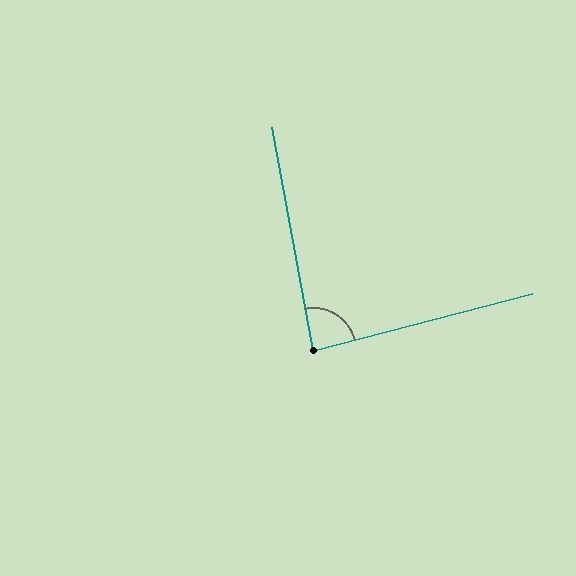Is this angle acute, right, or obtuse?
It is approximately a right angle.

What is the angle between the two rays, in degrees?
Approximately 86 degrees.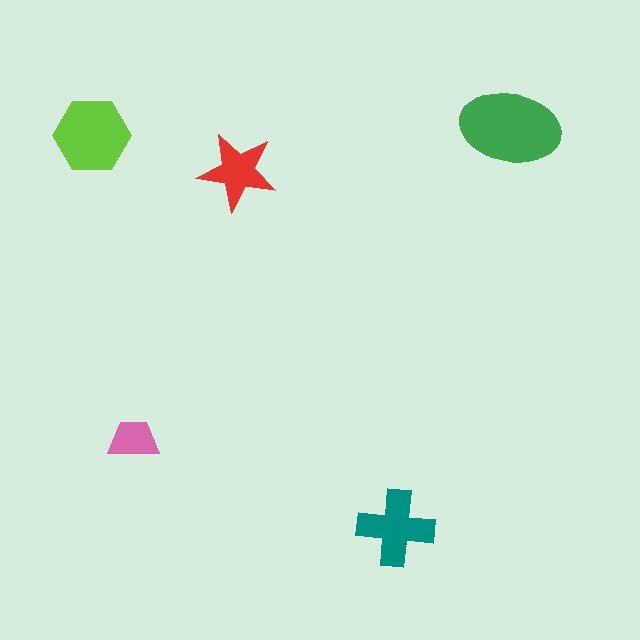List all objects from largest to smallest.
The green ellipse, the lime hexagon, the teal cross, the red star, the pink trapezoid.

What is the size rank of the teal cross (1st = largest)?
3rd.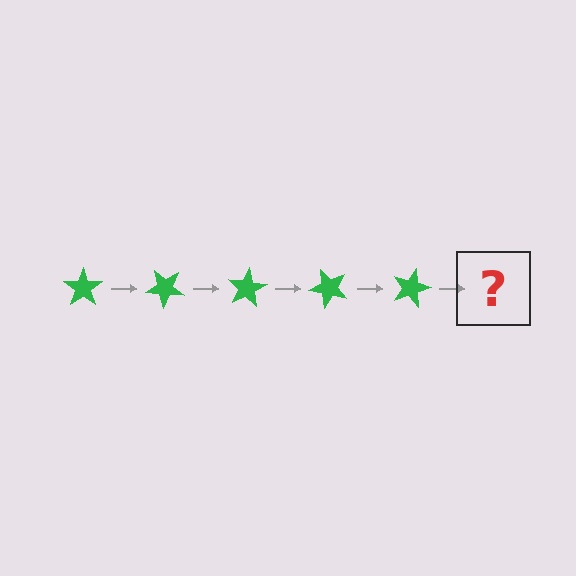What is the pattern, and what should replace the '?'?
The pattern is that the star rotates 40 degrees each step. The '?' should be a green star rotated 200 degrees.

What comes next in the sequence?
The next element should be a green star rotated 200 degrees.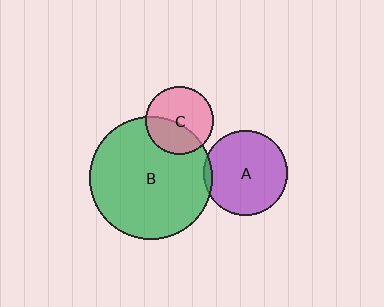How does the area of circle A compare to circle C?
Approximately 1.6 times.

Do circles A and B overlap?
Yes.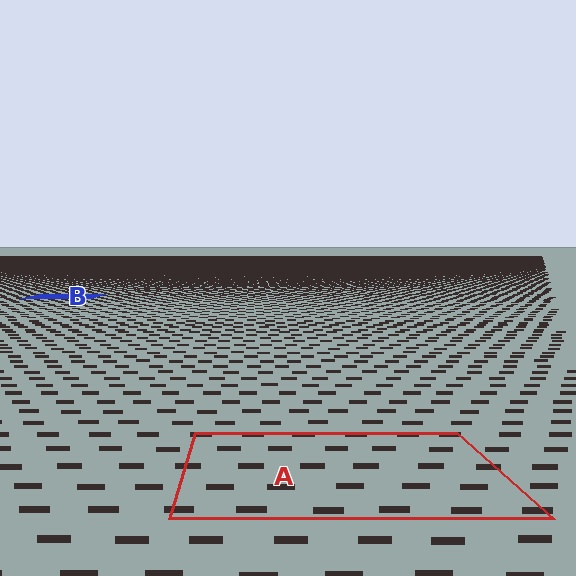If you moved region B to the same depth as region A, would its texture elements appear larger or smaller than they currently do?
They would appear larger. At a closer depth, the same texture elements are projected at a bigger on-screen size.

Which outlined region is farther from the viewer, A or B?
Region B is farther from the viewer — the texture elements inside it appear smaller and more densely packed.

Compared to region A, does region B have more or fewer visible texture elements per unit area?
Region B has more texture elements per unit area — they are packed more densely because it is farther away.